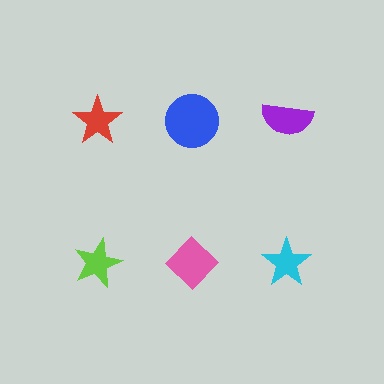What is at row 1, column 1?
A red star.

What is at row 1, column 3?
A purple semicircle.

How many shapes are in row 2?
3 shapes.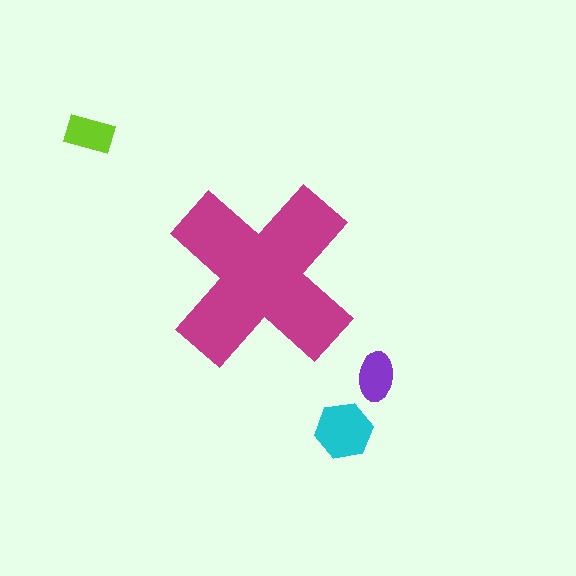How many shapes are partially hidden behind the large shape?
0 shapes are partially hidden.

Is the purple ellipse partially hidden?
No, the purple ellipse is fully visible.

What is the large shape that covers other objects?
A magenta cross.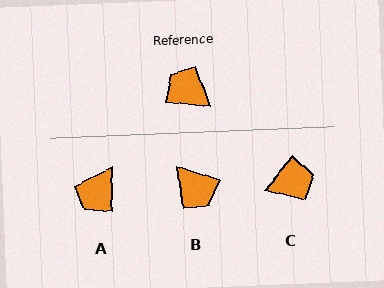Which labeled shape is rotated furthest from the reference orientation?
B, about 169 degrees away.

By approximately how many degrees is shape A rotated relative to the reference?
Approximately 96 degrees counter-clockwise.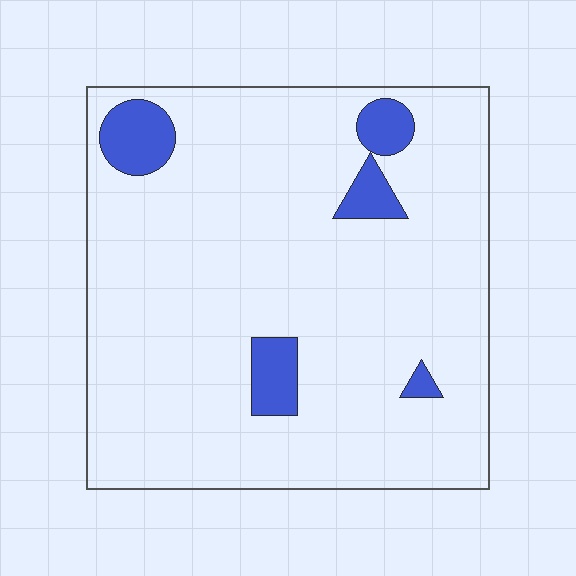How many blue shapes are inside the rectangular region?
5.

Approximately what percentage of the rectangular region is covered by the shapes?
Approximately 10%.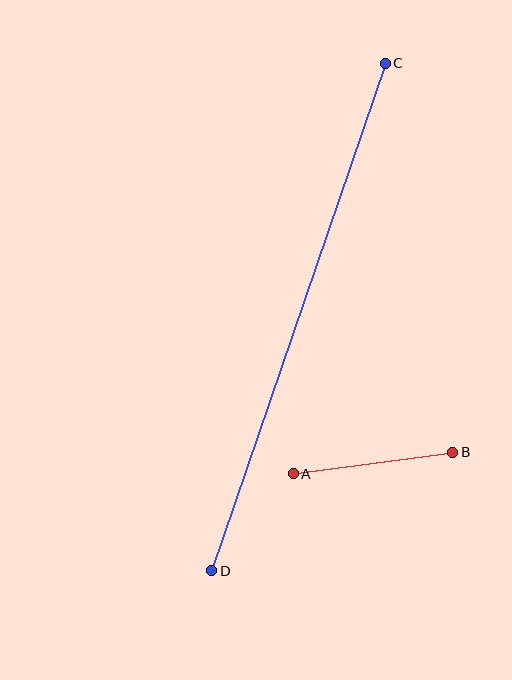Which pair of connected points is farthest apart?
Points C and D are farthest apart.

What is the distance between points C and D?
The distance is approximately 536 pixels.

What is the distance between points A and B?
The distance is approximately 161 pixels.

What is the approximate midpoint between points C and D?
The midpoint is at approximately (298, 317) pixels.